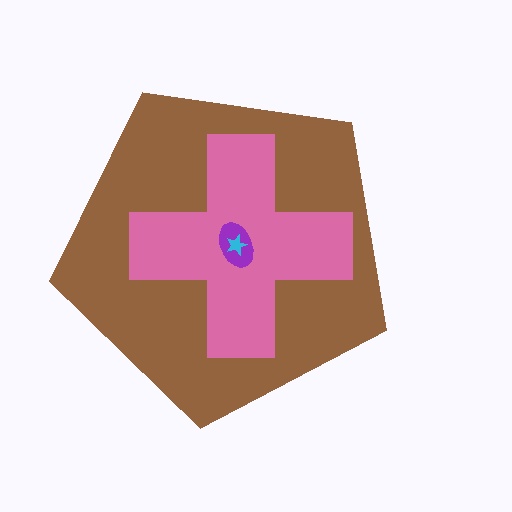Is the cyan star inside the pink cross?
Yes.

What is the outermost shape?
The brown pentagon.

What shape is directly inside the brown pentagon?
The pink cross.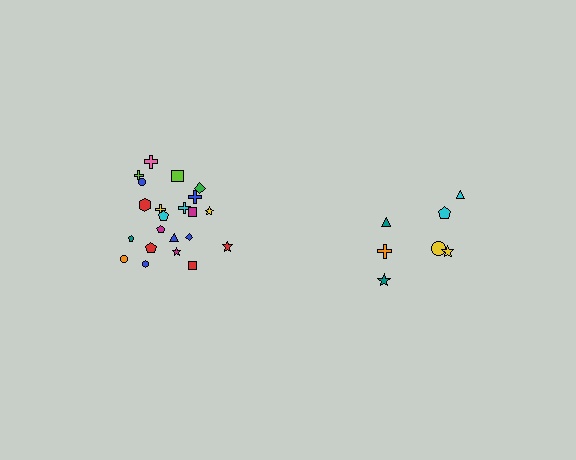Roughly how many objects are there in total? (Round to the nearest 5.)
Roughly 30 objects in total.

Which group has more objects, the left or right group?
The left group.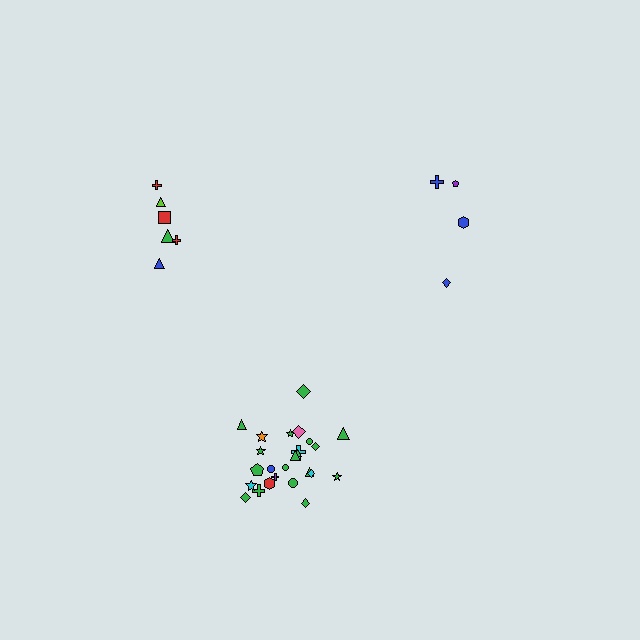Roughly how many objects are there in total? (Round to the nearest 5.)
Roughly 35 objects in total.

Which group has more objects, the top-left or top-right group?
The top-left group.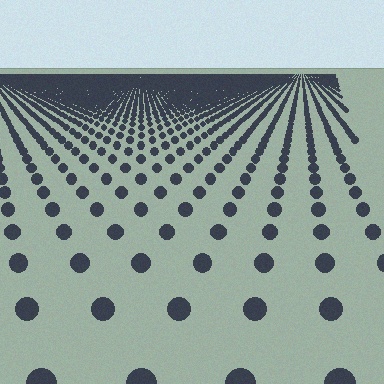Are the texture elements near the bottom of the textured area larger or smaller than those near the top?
Larger. Near the bottom, elements are closer to the viewer and appear at a bigger on-screen size.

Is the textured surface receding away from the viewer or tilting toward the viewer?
The surface is receding away from the viewer. Texture elements get smaller and denser toward the top.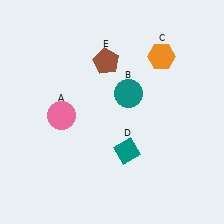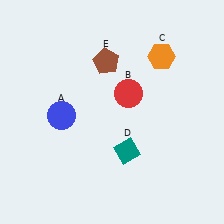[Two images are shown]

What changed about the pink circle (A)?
In Image 1, A is pink. In Image 2, it changed to blue.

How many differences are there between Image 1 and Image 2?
There are 2 differences between the two images.